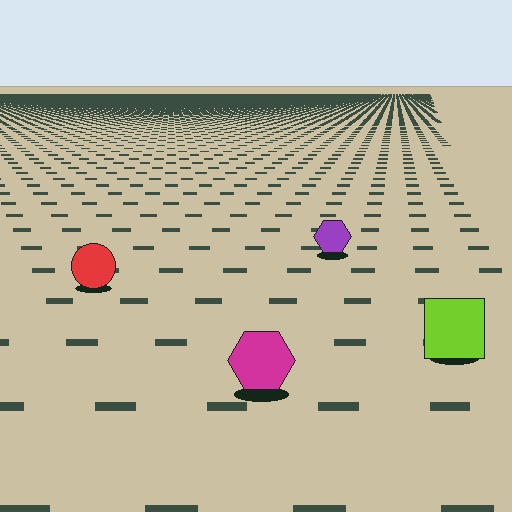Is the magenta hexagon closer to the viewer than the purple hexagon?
Yes. The magenta hexagon is closer — you can tell from the texture gradient: the ground texture is coarser near it.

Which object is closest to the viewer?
The magenta hexagon is closest. The texture marks near it are larger and more spread out.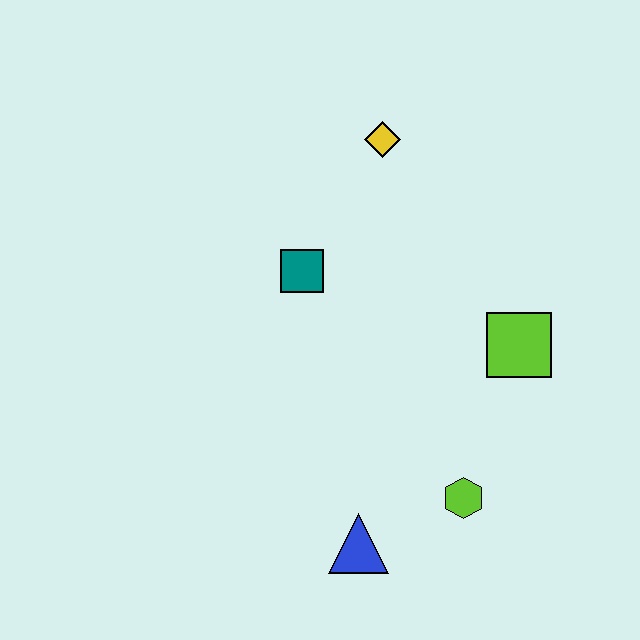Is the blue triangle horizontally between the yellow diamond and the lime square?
No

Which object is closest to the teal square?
The yellow diamond is closest to the teal square.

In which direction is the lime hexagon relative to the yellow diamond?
The lime hexagon is below the yellow diamond.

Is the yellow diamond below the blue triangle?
No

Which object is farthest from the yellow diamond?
The blue triangle is farthest from the yellow diamond.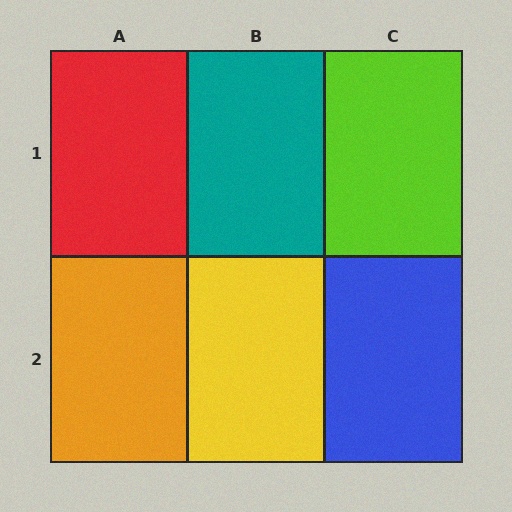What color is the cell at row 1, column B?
Teal.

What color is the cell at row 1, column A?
Red.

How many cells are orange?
1 cell is orange.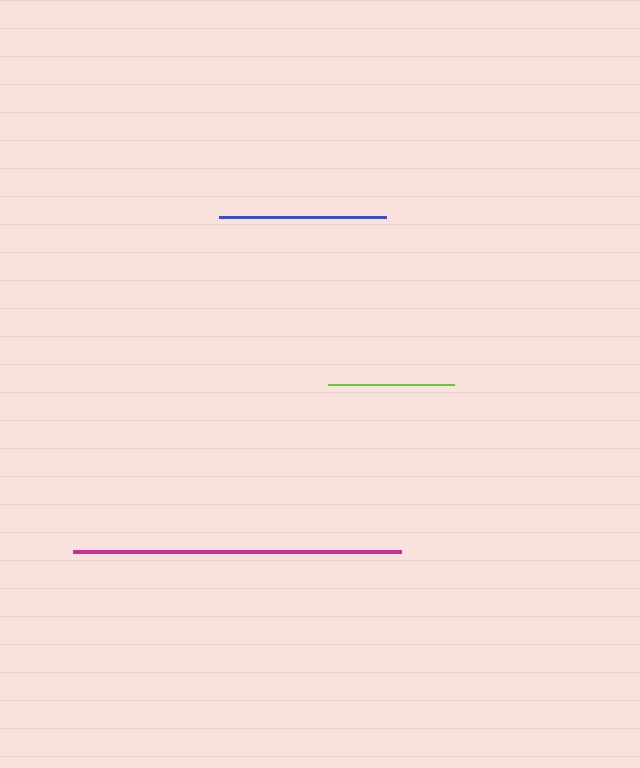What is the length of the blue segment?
The blue segment is approximately 167 pixels long.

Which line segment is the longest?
The magenta line is the longest at approximately 328 pixels.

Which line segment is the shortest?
The lime line is the shortest at approximately 125 pixels.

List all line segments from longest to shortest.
From longest to shortest: magenta, blue, lime.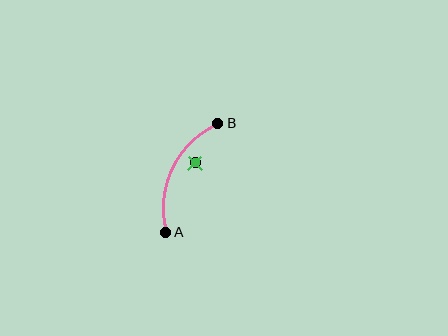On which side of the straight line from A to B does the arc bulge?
The arc bulges to the left of the straight line connecting A and B.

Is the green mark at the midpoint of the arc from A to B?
No — the green mark does not lie on the arc at all. It sits slightly inside the curve.